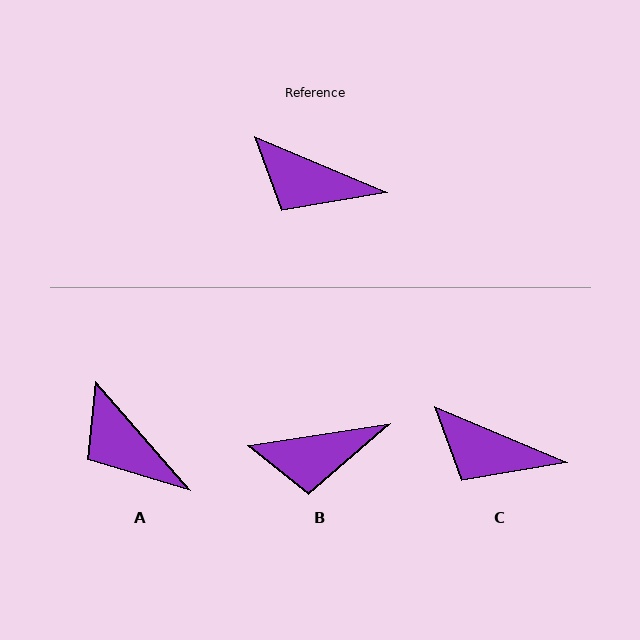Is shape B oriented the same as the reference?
No, it is off by about 31 degrees.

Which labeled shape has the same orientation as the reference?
C.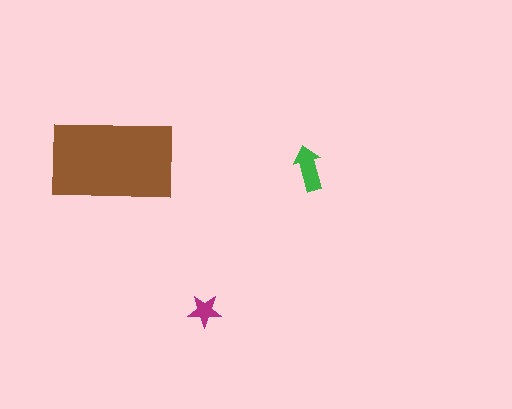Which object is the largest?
The brown rectangle.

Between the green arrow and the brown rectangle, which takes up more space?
The brown rectangle.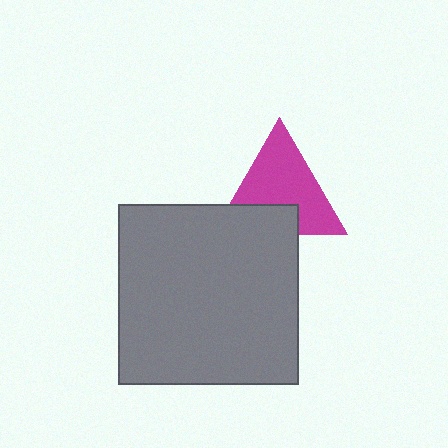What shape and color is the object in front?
The object in front is a gray square.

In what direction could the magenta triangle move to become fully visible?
The magenta triangle could move up. That would shift it out from behind the gray square entirely.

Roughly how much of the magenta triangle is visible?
Most of it is visible (roughly 69%).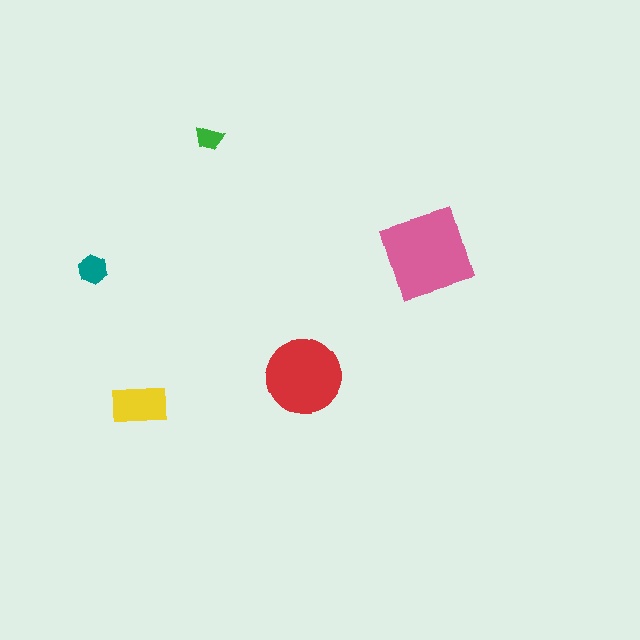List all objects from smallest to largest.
The green trapezoid, the teal hexagon, the yellow rectangle, the red circle, the pink diamond.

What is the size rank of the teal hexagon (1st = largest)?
4th.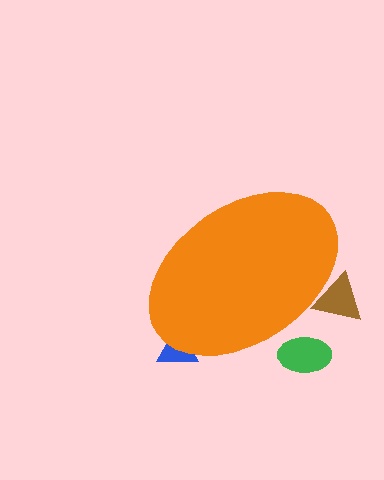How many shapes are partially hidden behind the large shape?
3 shapes are partially hidden.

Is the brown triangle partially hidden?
Yes, the brown triangle is partially hidden behind the orange ellipse.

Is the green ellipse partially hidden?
Yes, the green ellipse is partially hidden behind the orange ellipse.